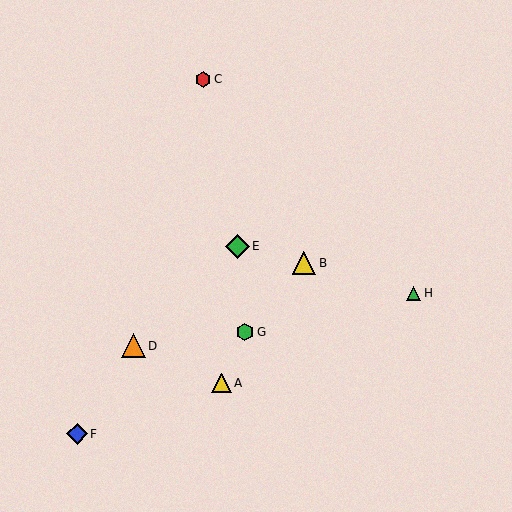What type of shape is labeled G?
Shape G is a green hexagon.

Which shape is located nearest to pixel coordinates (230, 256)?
The green diamond (labeled E) at (237, 246) is nearest to that location.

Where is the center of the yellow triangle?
The center of the yellow triangle is at (304, 263).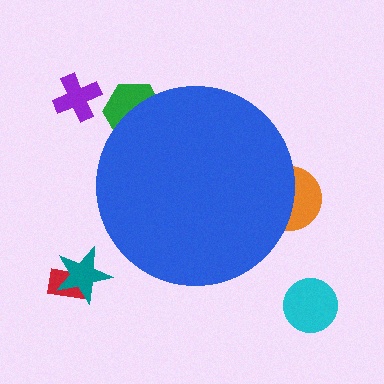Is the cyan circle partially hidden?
No, the cyan circle is fully visible.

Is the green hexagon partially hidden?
Yes, the green hexagon is partially hidden behind the blue circle.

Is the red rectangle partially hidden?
No, the red rectangle is fully visible.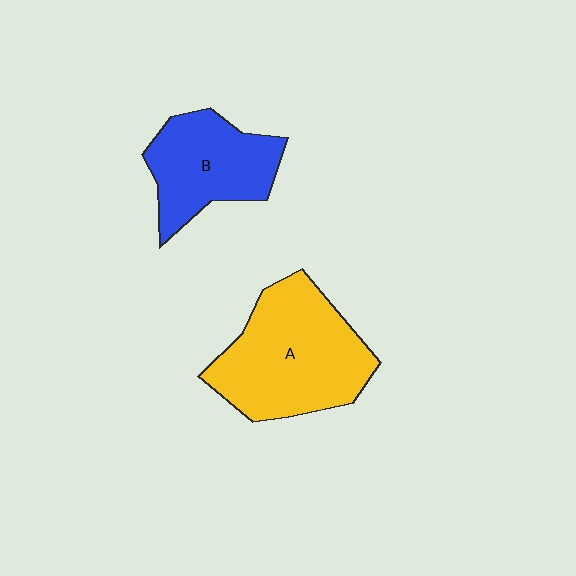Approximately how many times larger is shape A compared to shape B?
Approximately 1.4 times.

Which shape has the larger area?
Shape A (yellow).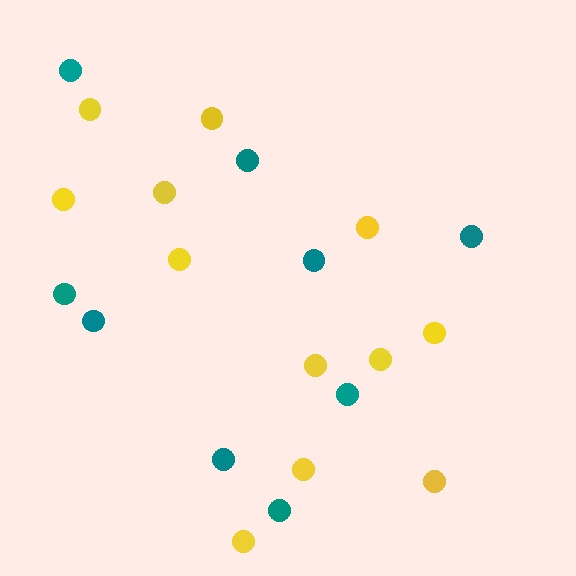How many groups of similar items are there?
There are 2 groups: one group of yellow circles (12) and one group of teal circles (9).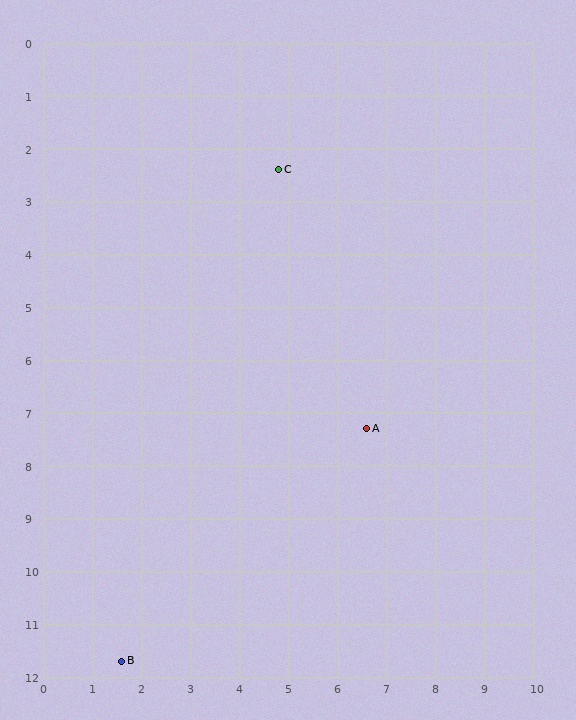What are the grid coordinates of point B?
Point B is at approximately (1.6, 11.7).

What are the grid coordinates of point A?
Point A is at approximately (6.6, 7.3).